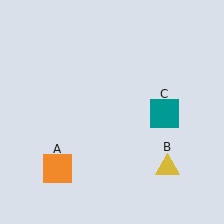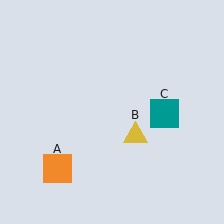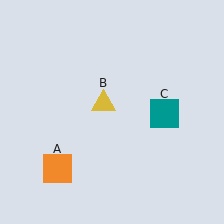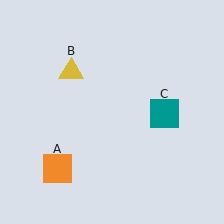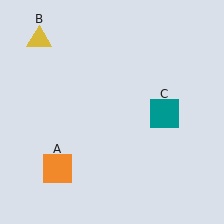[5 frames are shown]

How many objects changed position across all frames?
1 object changed position: yellow triangle (object B).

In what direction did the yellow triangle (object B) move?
The yellow triangle (object B) moved up and to the left.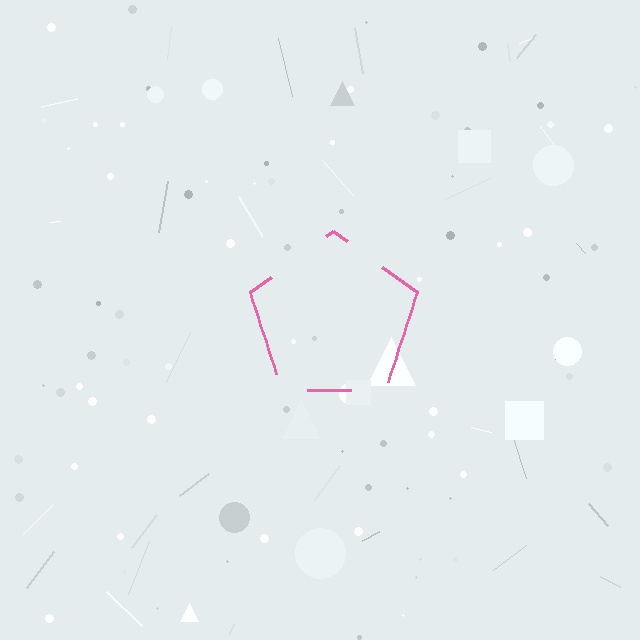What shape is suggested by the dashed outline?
The dashed outline suggests a pentagon.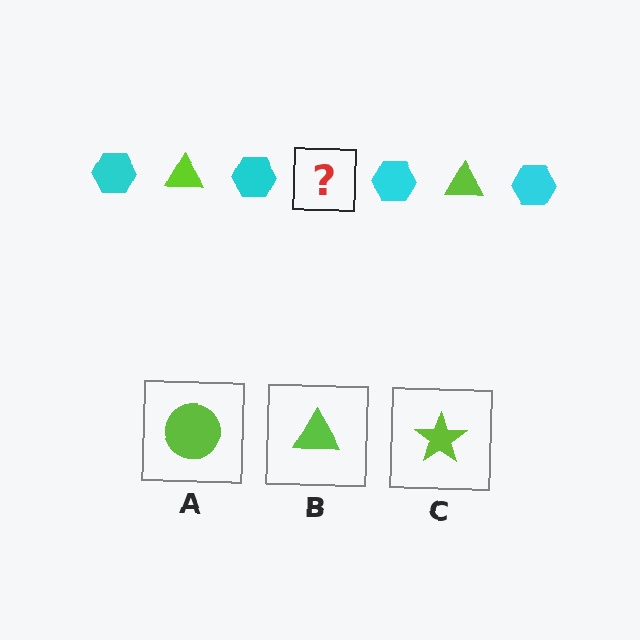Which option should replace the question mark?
Option B.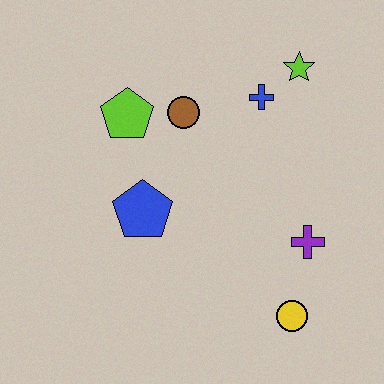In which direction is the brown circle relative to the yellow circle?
The brown circle is above the yellow circle.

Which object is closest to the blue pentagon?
The lime pentagon is closest to the blue pentagon.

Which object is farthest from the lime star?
The yellow circle is farthest from the lime star.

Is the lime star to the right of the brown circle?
Yes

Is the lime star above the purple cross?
Yes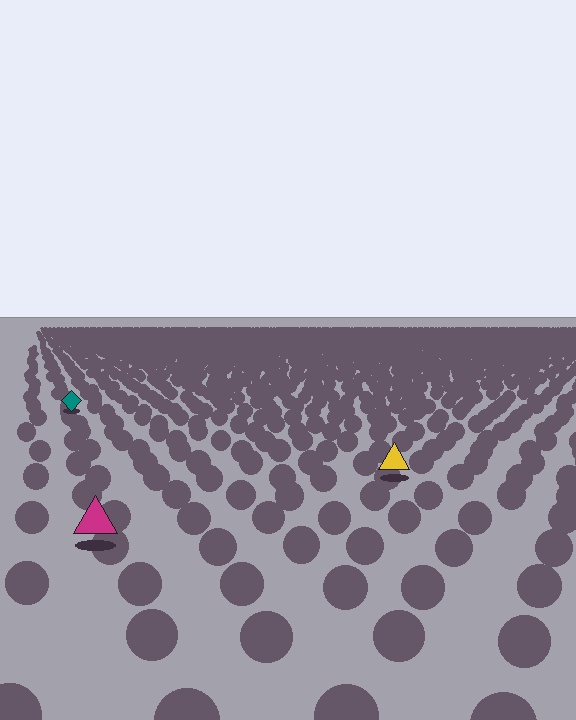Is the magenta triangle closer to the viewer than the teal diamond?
Yes. The magenta triangle is closer — you can tell from the texture gradient: the ground texture is coarser near it.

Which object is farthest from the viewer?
The teal diamond is farthest from the viewer. It appears smaller and the ground texture around it is denser.